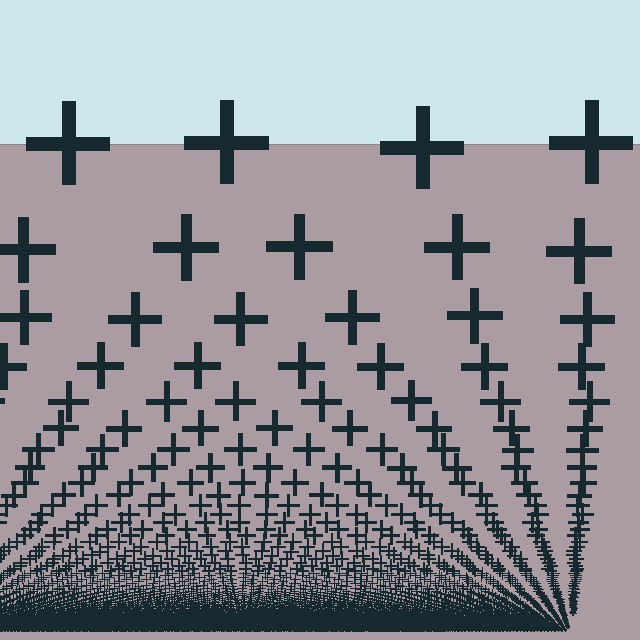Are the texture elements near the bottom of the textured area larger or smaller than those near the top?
Smaller. The gradient is inverted — elements near the bottom are smaller and denser.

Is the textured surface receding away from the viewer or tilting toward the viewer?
The surface appears to tilt toward the viewer. Texture elements get larger and sparser toward the top.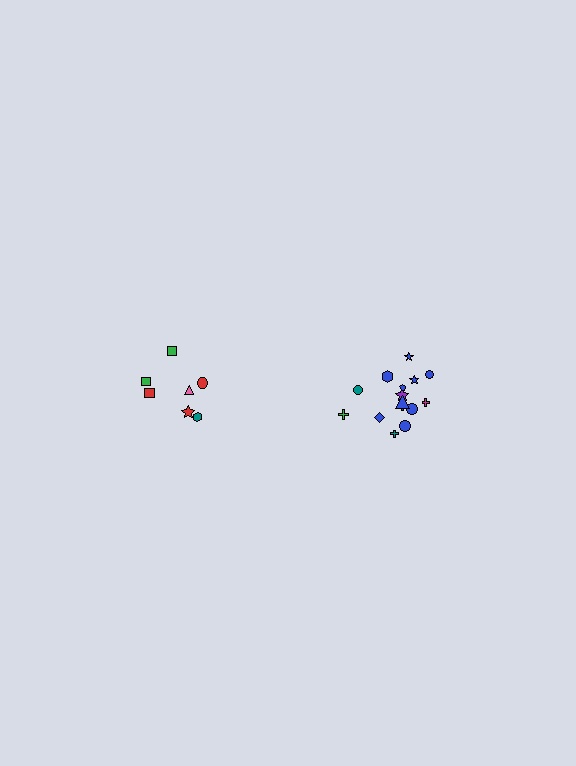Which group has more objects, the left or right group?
The right group.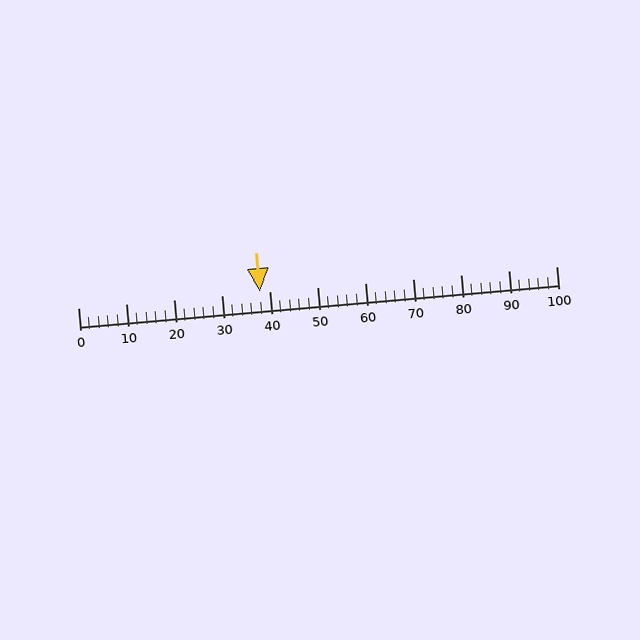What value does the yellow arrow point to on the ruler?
The yellow arrow points to approximately 38.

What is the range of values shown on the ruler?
The ruler shows values from 0 to 100.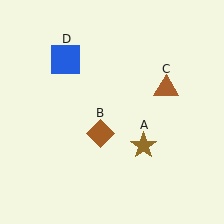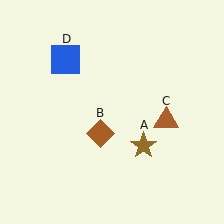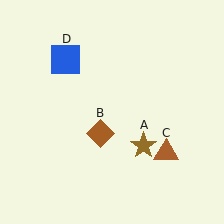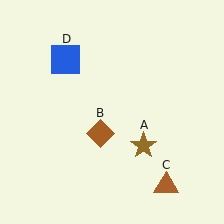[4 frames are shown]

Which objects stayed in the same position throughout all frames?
Brown star (object A) and brown diamond (object B) and blue square (object D) remained stationary.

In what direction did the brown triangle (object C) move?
The brown triangle (object C) moved down.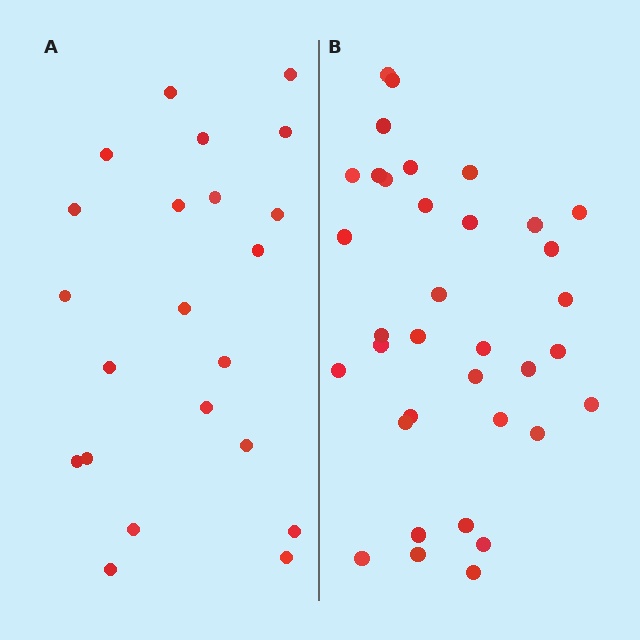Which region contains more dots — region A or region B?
Region B (the right region) has more dots.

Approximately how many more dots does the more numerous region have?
Region B has approximately 15 more dots than region A.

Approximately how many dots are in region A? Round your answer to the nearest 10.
About 20 dots. (The exact count is 22, which rounds to 20.)